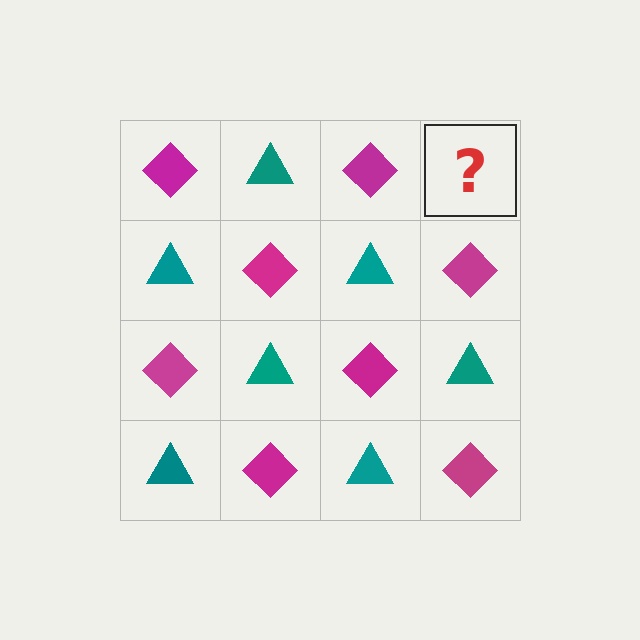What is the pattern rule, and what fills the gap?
The rule is that it alternates magenta diamond and teal triangle in a checkerboard pattern. The gap should be filled with a teal triangle.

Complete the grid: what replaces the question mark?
The question mark should be replaced with a teal triangle.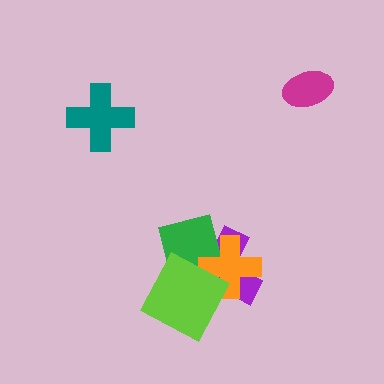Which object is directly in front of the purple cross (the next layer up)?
The green square is directly in front of the purple cross.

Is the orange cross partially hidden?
Yes, it is partially covered by another shape.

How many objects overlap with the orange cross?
3 objects overlap with the orange cross.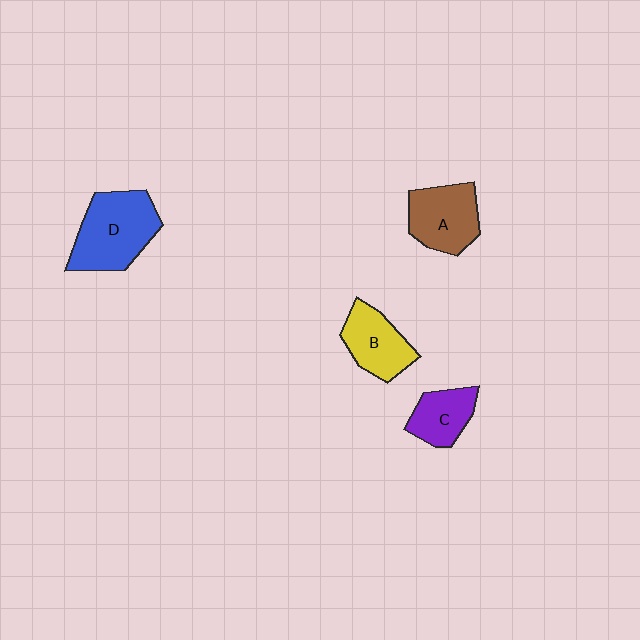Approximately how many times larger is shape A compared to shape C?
Approximately 1.4 times.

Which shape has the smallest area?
Shape C (purple).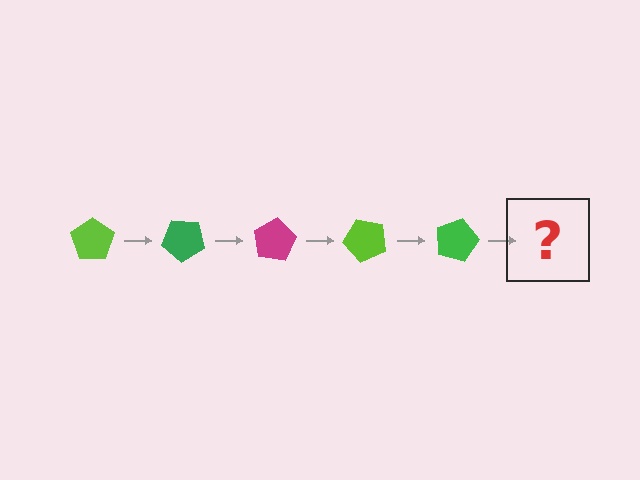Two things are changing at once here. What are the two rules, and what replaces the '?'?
The two rules are that it rotates 40 degrees each step and the color cycles through lime, green, and magenta. The '?' should be a magenta pentagon, rotated 200 degrees from the start.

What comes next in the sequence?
The next element should be a magenta pentagon, rotated 200 degrees from the start.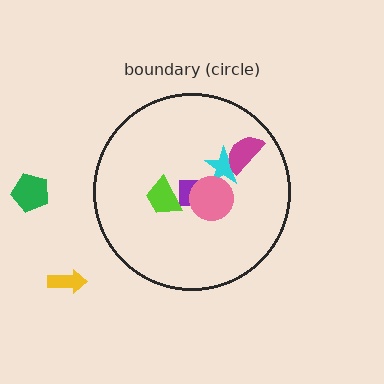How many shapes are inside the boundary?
5 inside, 2 outside.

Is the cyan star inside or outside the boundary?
Inside.